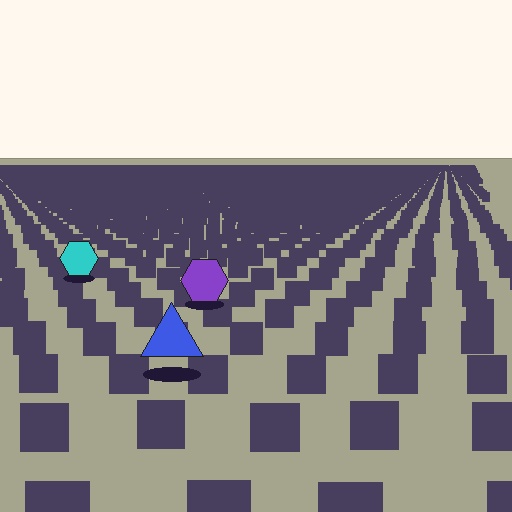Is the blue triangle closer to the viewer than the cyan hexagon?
Yes. The blue triangle is closer — you can tell from the texture gradient: the ground texture is coarser near it.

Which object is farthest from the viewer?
The cyan hexagon is farthest from the viewer. It appears smaller and the ground texture around it is denser.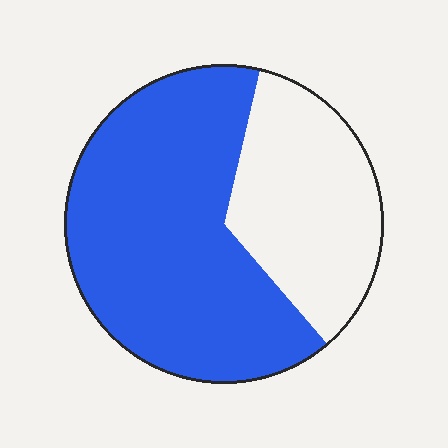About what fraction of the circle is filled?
About two thirds (2/3).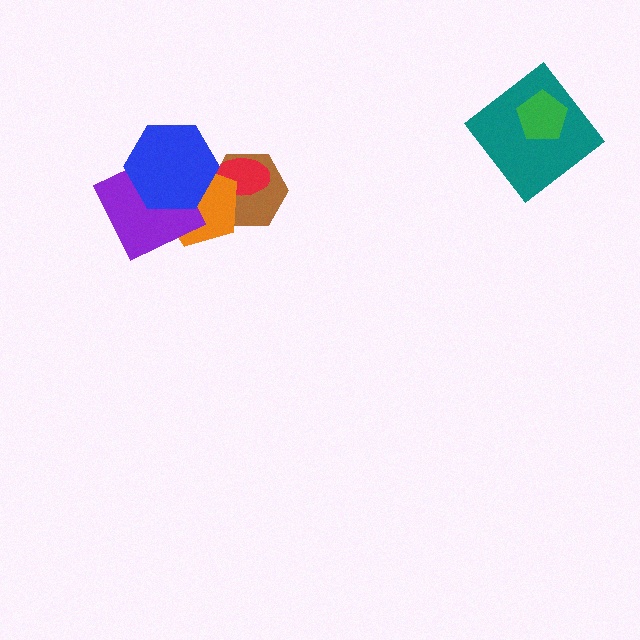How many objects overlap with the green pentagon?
1 object overlaps with the green pentagon.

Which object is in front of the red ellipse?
The orange pentagon is in front of the red ellipse.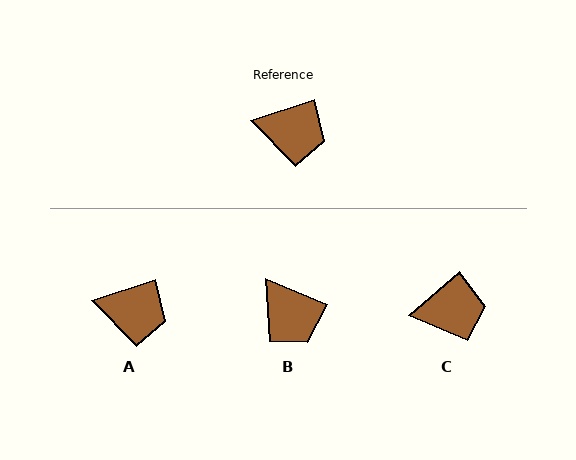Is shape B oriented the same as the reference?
No, it is off by about 41 degrees.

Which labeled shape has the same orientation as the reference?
A.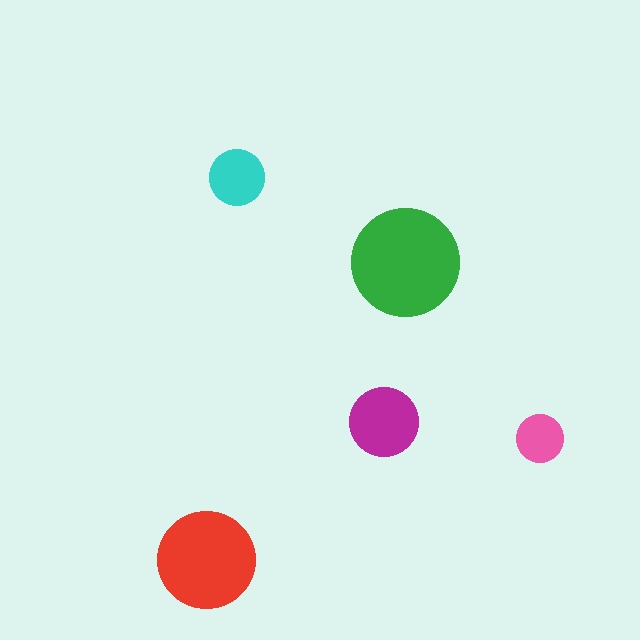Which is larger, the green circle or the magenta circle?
The green one.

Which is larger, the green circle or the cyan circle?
The green one.